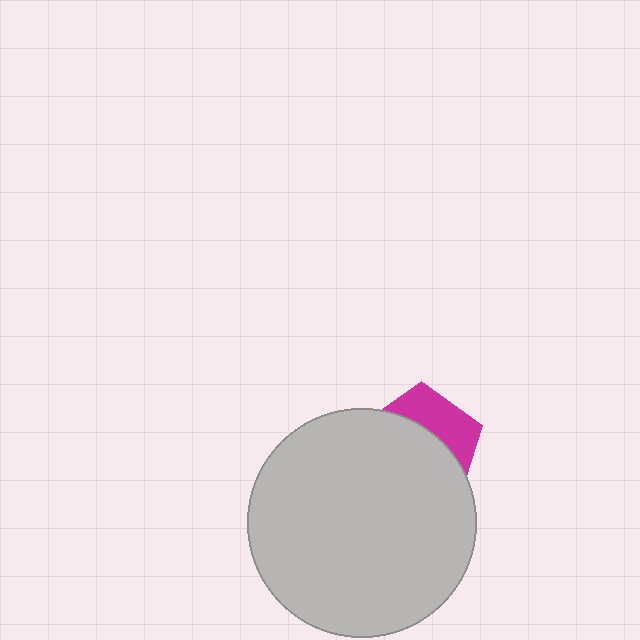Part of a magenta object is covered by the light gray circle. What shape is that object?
It is a pentagon.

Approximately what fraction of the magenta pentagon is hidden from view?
Roughly 66% of the magenta pentagon is hidden behind the light gray circle.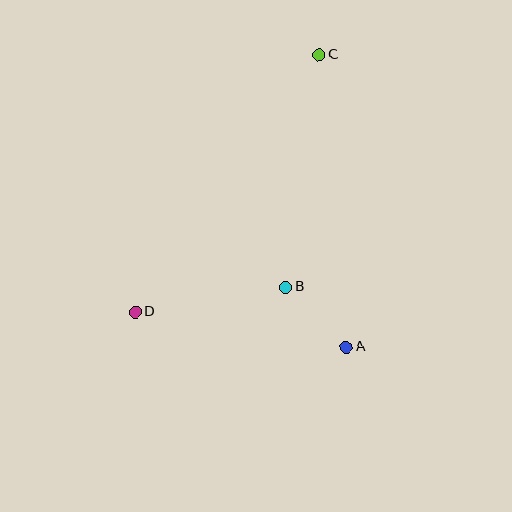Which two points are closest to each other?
Points A and B are closest to each other.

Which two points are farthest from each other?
Points C and D are farthest from each other.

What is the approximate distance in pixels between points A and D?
The distance between A and D is approximately 214 pixels.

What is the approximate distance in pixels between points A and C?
The distance between A and C is approximately 293 pixels.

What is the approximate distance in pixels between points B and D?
The distance between B and D is approximately 152 pixels.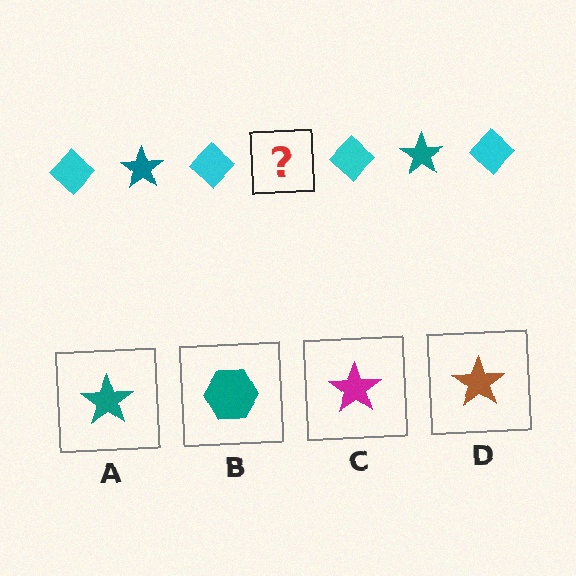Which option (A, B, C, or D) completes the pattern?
A.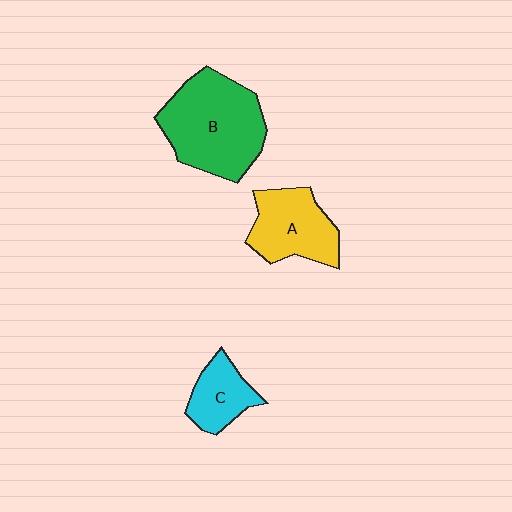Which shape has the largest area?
Shape B (green).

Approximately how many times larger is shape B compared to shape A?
Approximately 1.5 times.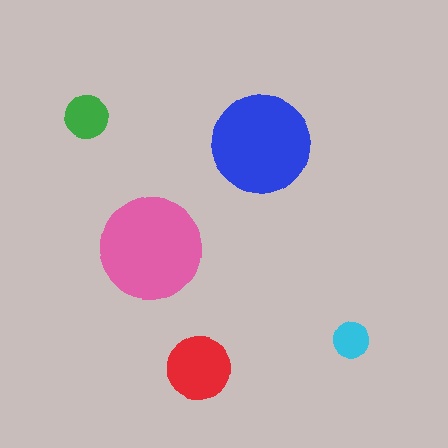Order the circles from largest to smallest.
the pink one, the blue one, the red one, the green one, the cyan one.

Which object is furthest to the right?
The cyan circle is rightmost.